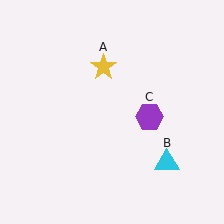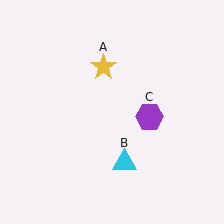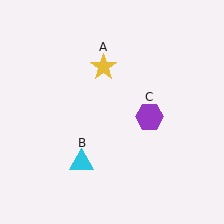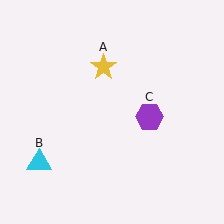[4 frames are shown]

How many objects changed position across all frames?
1 object changed position: cyan triangle (object B).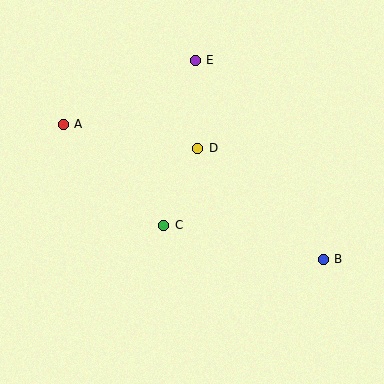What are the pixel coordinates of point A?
Point A is at (63, 124).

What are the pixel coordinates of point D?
Point D is at (198, 148).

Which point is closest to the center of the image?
Point C at (164, 225) is closest to the center.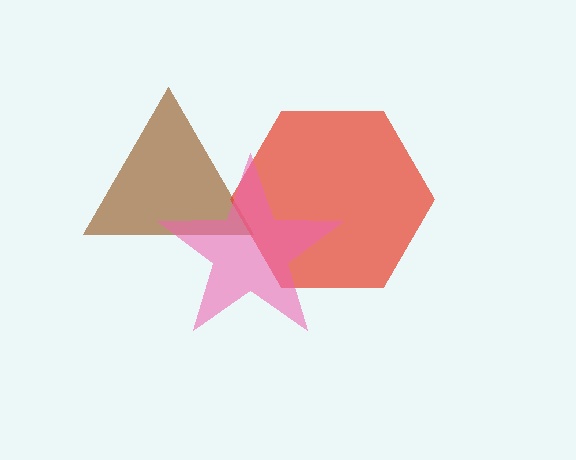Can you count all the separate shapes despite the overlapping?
Yes, there are 3 separate shapes.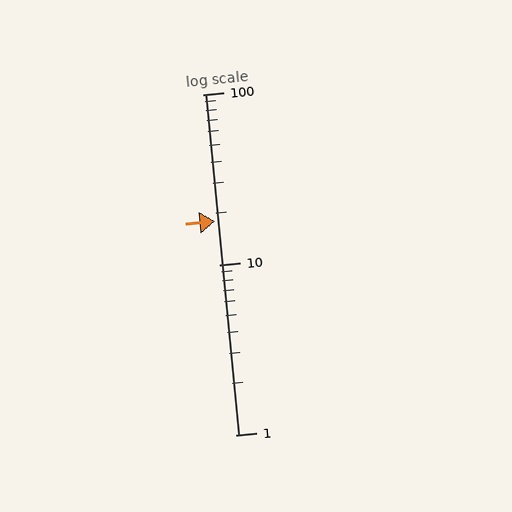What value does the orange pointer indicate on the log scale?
The pointer indicates approximately 18.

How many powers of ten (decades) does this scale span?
The scale spans 2 decades, from 1 to 100.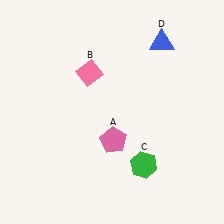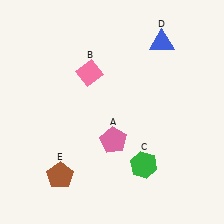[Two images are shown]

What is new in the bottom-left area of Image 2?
A brown pentagon (E) was added in the bottom-left area of Image 2.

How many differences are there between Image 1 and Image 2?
There is 1 difference between the two images.